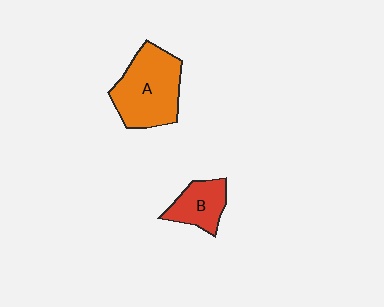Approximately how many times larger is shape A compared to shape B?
Approximately 2.0 times.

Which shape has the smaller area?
Shape B (red).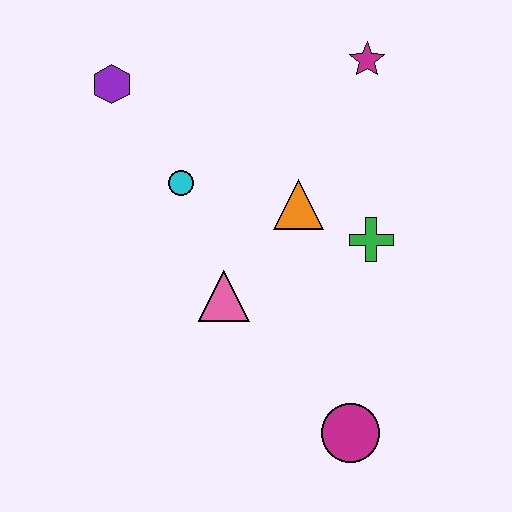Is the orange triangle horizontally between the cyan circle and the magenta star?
Yes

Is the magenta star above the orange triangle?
Yes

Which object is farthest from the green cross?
The purple hexagon is farthest from the green cross.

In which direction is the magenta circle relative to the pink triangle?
The magenta circle is below the pink triangle.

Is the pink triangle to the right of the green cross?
No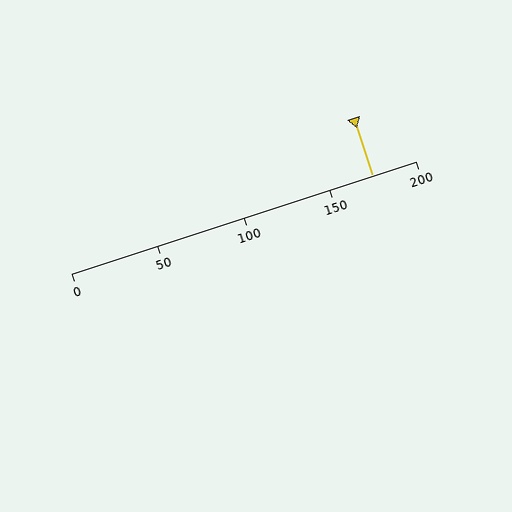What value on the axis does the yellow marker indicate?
The marker indicates approximately 175.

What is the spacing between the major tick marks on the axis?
The major ticks are spaced 50 apart.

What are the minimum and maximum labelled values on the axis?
The axis runs from 0 to 200.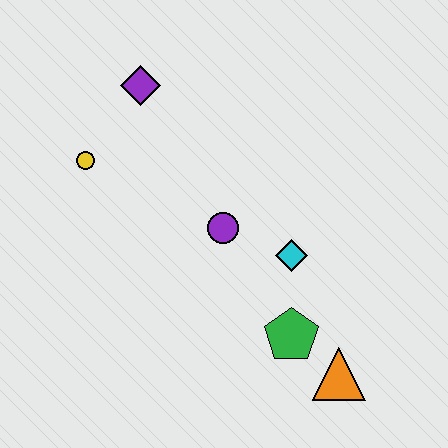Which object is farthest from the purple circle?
The orange triangle is farthest from the purple circle.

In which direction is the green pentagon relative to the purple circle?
The green pentagon is below the purple circle.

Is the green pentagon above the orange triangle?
Yes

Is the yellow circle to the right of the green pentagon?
No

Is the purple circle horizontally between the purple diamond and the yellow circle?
No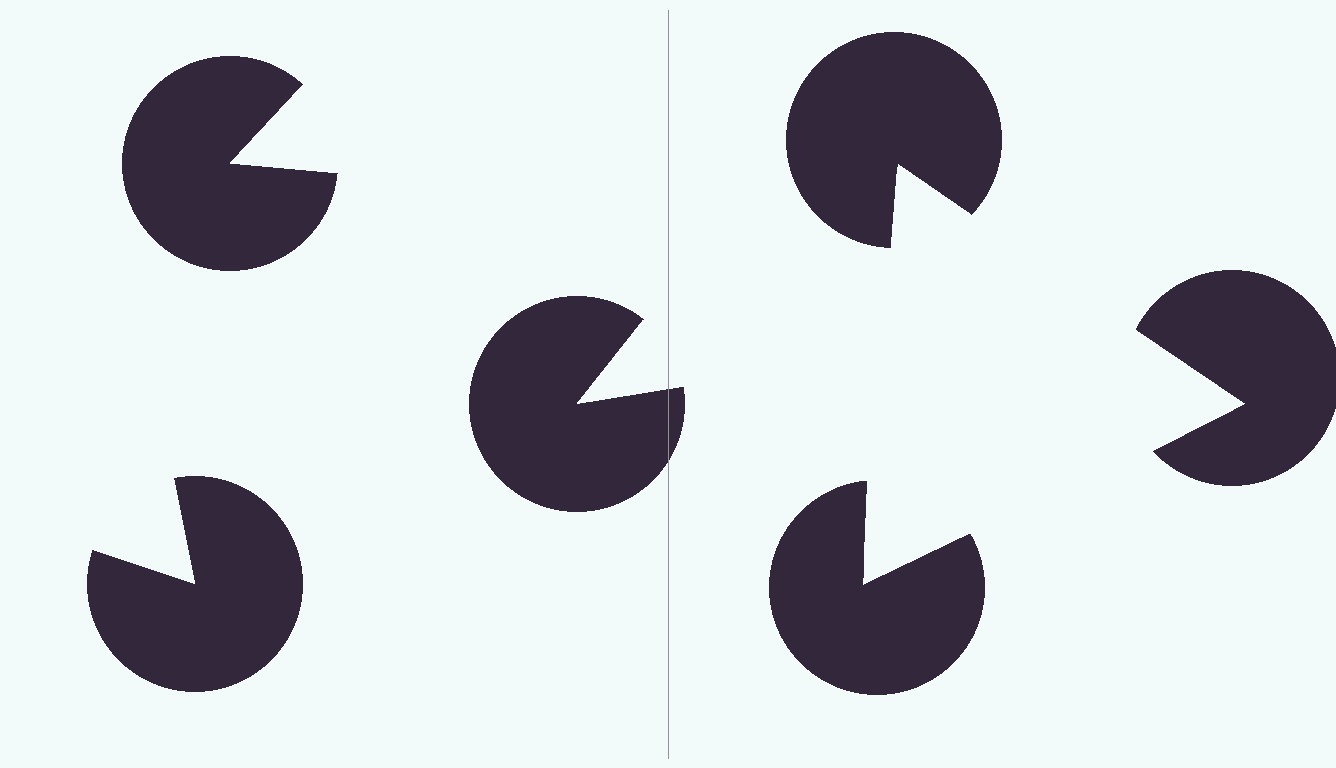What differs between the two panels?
The pac-man discs are positioned identically on both sides; only the wedge orientations differ. On the right they align to a triangle; on the left they are misaligned.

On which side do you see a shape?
An illusory triangle appears on the right side. On the left side the wedge cuts are rotated, so no coherent shape forms.